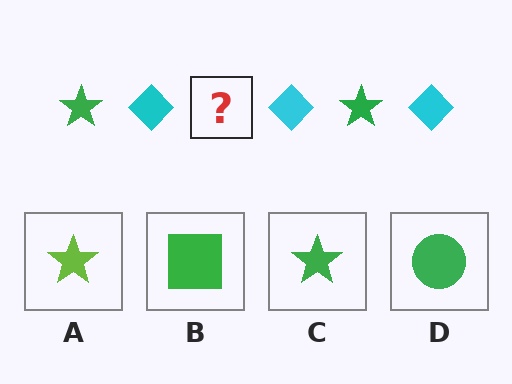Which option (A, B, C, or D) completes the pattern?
C.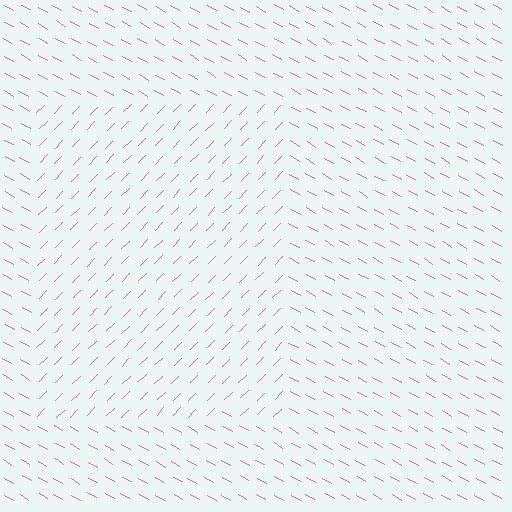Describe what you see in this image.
The image is filled with small pink line segments. A rectangle region in the image has lines oriented differently from the surrounding lines, creating a visible texture boundary.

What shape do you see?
I see a rectangle.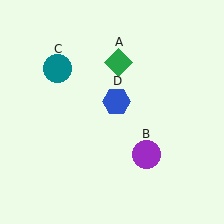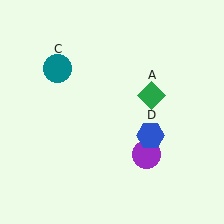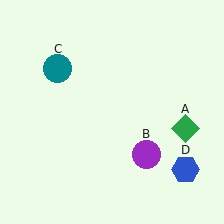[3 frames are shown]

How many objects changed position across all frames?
2 objects changed position: green diamond (object A), blue hexagon (object D).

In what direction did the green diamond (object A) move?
The green diamond (object A) moved down and to the right.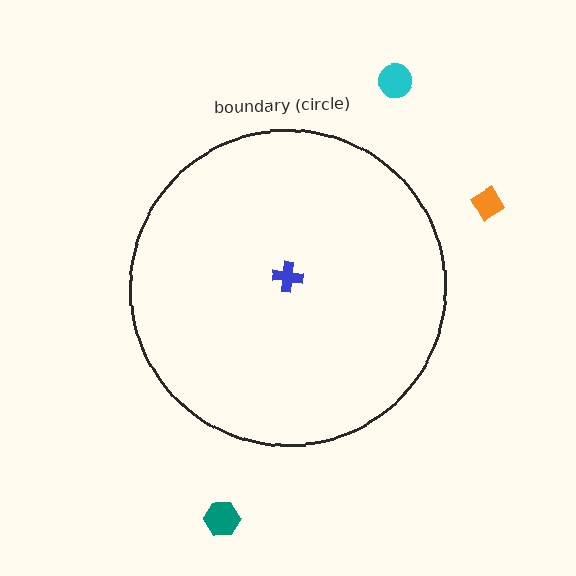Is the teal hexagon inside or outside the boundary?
Outside.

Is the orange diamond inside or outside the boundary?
Outside.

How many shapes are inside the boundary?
1 inside, 3 outside.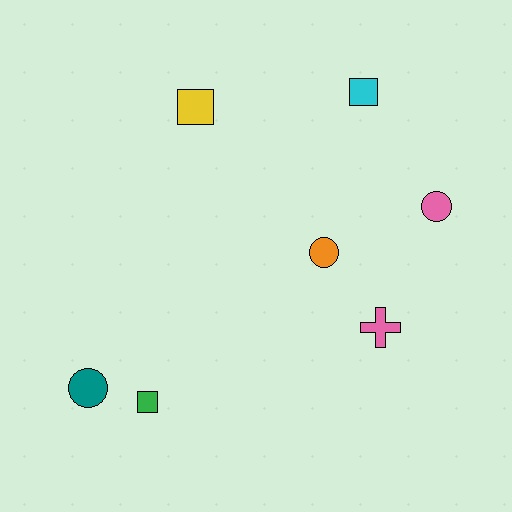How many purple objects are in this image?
There are no purple objects.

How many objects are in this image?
There are 7 objects.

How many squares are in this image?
There are 3 squares.